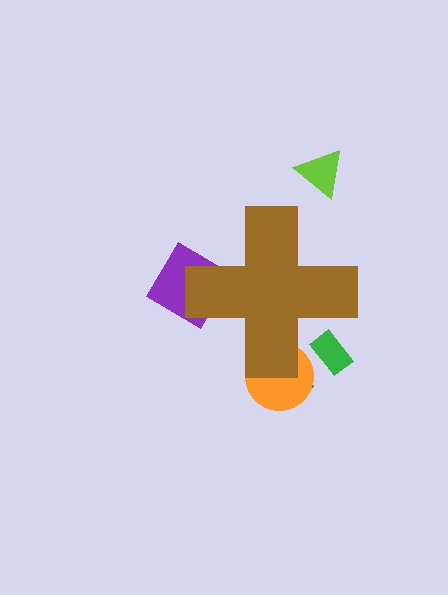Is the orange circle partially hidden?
Yes, the orange circle is partially hidden behind the brown cross.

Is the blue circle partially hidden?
Yes, the blue circle is partially hidden behind the brown cross.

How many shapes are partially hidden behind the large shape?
5 shapes are partially hidden.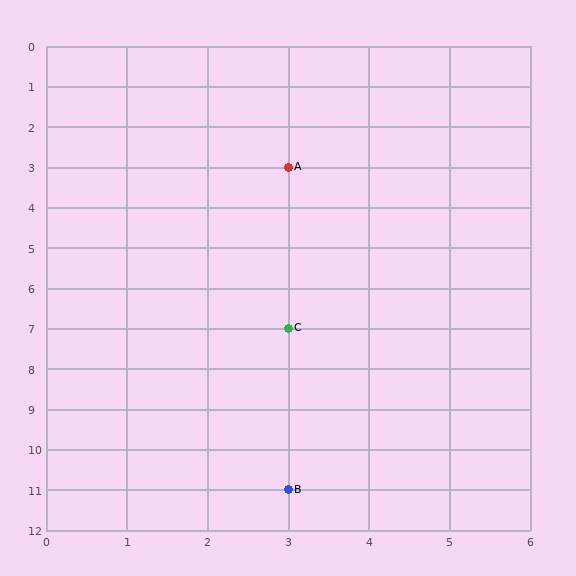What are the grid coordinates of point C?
Point C is at grid coordinates (3, 7).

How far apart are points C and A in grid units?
Points C and A are 4 rows apart.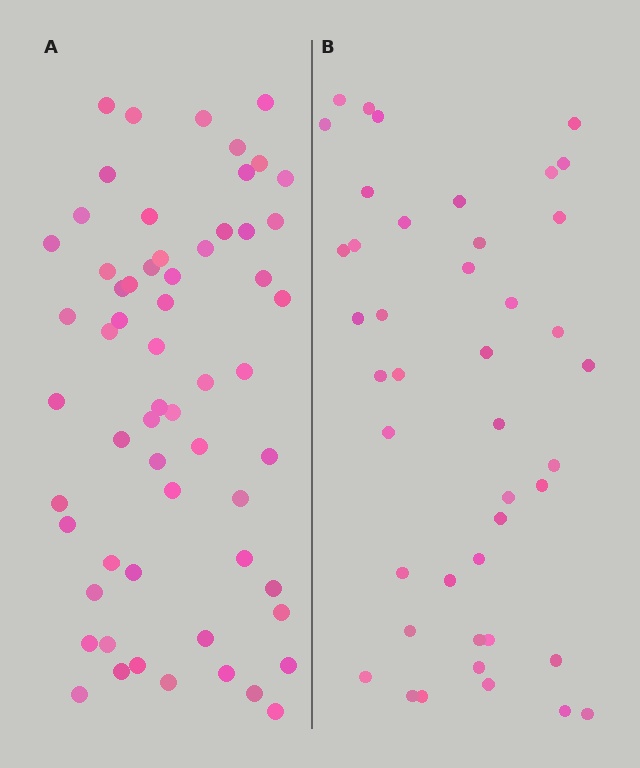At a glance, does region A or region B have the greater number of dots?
Region A (the left region) has more dots.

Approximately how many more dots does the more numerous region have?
Region A has approximately 15 more dots than region B.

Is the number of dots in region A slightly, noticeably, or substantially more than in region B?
Region A has noticeably more, but not dramatically so. The ratio is roughly 1.4 to 1.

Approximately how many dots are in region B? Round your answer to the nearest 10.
About 40 dots. (The exact count is 43, which rounds to 40.)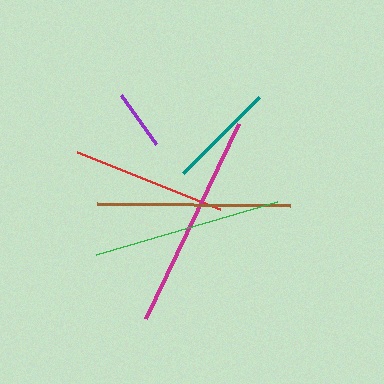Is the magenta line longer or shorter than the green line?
The magenta line is longer than the green line.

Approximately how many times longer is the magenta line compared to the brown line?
The magenta line is approximately 1.1 times the length of the brown line.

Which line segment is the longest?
The magenta line is the longest at approximately 217 pixels.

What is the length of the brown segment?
The brown segment is approximately 193 pixels long.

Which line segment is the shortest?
The purple line is the shortest at approximately 60 pixels.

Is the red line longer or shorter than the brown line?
The brown line is longer than the red line.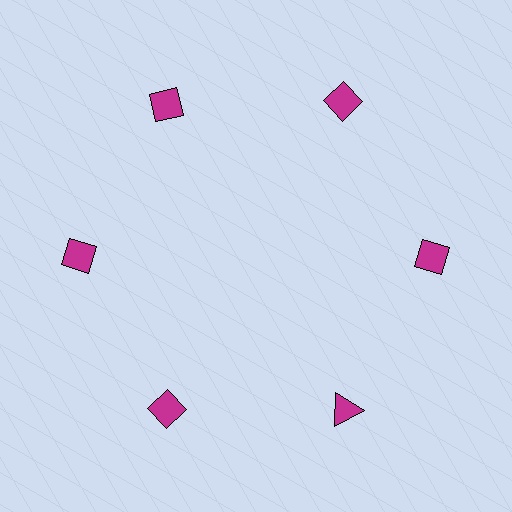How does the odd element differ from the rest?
It has a different shape: triangle instead of diamond.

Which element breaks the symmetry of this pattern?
The magenta triangle at roughly the 5 o'clock position breaks the symmetry. All other shapes are magenta diamonds.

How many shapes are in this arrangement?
There are 6 shapes arranged in a ring pattern.